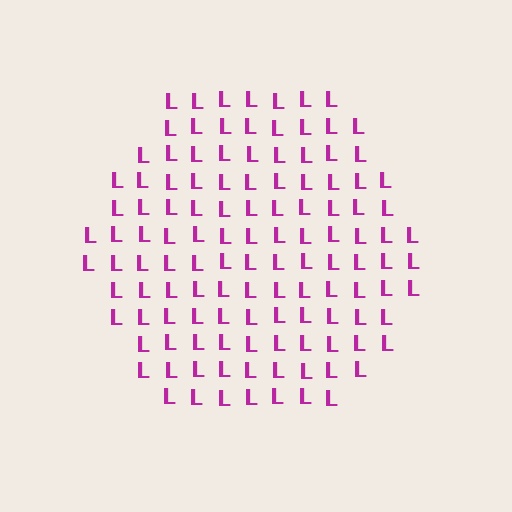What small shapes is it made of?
It is made of small letter L's.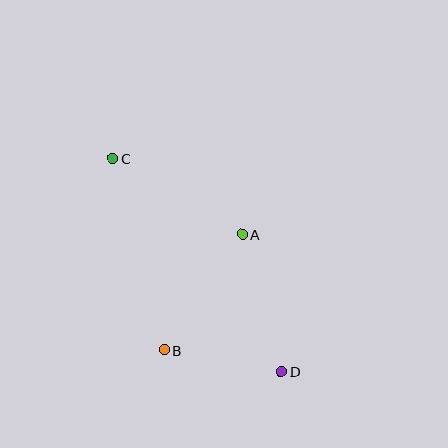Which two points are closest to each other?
Points B and D are closest to each other.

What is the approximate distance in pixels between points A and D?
The distance between A and D is approximately 143 pixels.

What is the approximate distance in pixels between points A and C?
The distance between A and C is approximately 150 pixels.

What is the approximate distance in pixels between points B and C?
The distance between B and C is approximately 199 pixels.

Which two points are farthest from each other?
Points C and D are farthest from each other.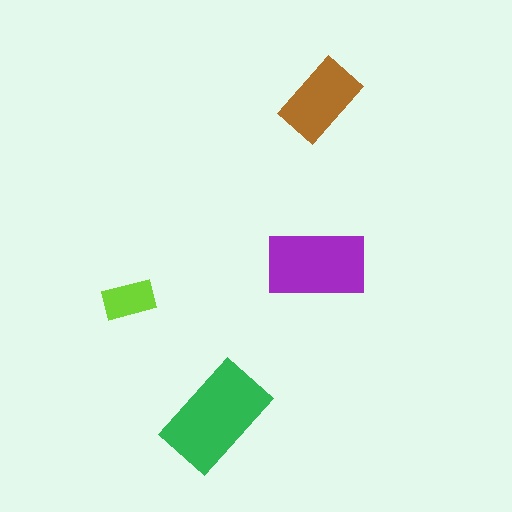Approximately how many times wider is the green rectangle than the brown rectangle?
About 1.5 times wider.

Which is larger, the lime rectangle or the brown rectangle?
The brown one.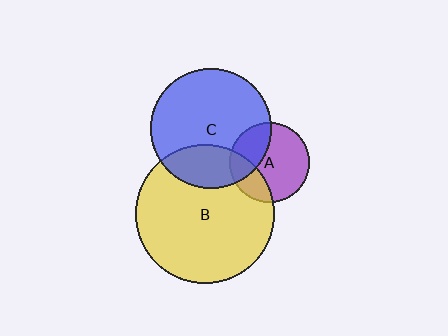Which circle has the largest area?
Circle B (yellow).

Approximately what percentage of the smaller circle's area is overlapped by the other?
Approximately 25%.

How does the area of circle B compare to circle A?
Approximately 3.0 times.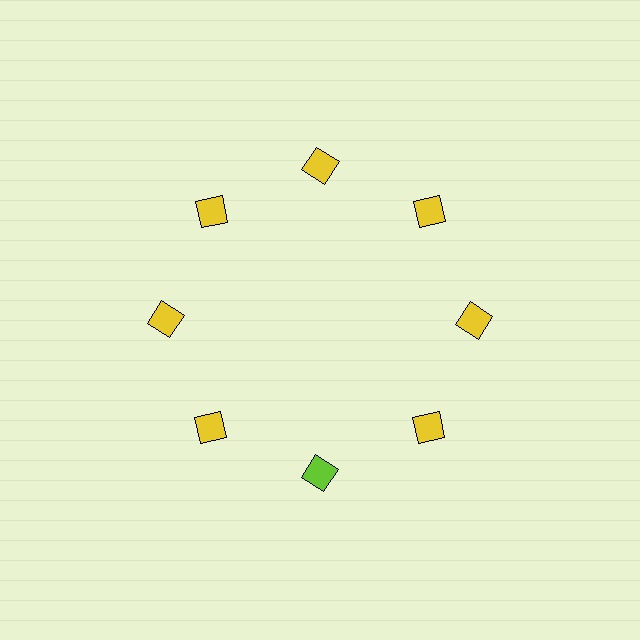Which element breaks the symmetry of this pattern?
The lime square at roughly the 6 o'clock position breaks the symmetry. All other shapes are yellow squares.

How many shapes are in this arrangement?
There are 8 shapes arranged in a ring pattern.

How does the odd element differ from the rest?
It has a different color: lime instead of yellow.